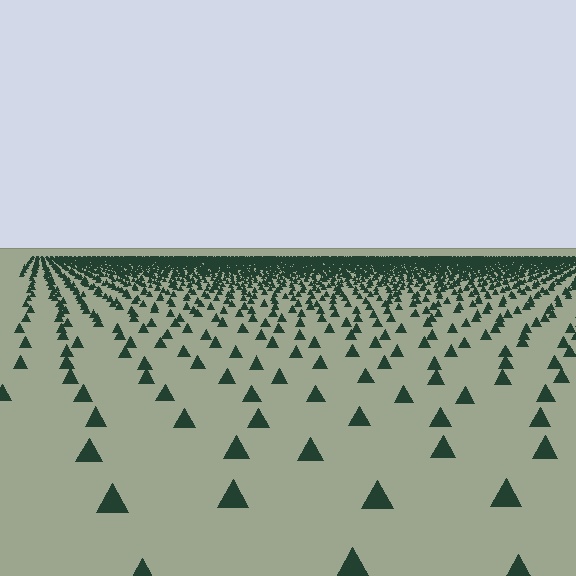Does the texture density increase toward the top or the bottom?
Density increases toward the top.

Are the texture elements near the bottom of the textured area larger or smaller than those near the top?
Larger. Near the bottom, elements are closer to the viewer and appear at a bigger on-screen size.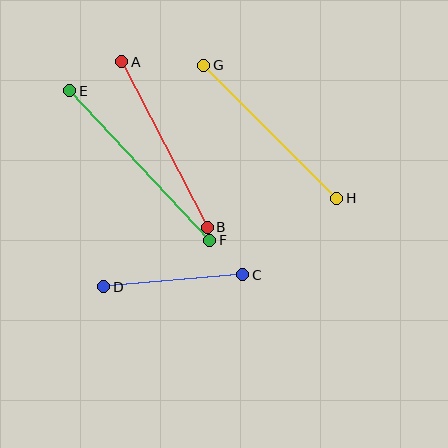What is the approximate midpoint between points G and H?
The midpoint is at approximately (270, 132) pixels.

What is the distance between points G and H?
The distance is approximately 188 pixels.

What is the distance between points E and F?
The distance is approximately 205 pixels.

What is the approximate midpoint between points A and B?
The midpoint is at approximately (164, 145) pixels.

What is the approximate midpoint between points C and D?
The midpoint is at approximately (173, 281) pixels.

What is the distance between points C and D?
The distance is approximately 139 pixels.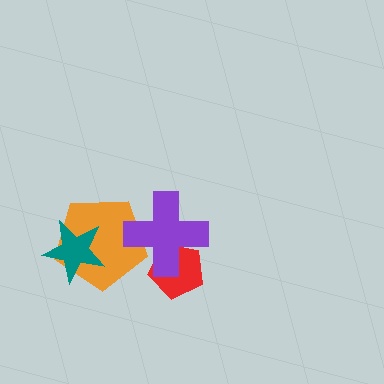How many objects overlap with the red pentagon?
1 object overlaps with the red pentagon.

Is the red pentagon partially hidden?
Yes, it is partially covered by another shape.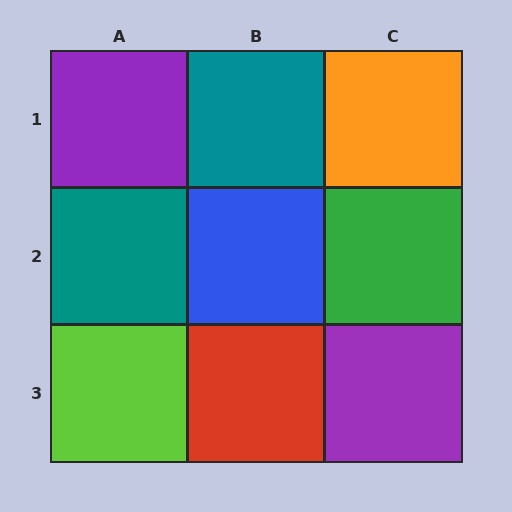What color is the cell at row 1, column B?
Teal.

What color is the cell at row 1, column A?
Purple.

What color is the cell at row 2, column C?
Green.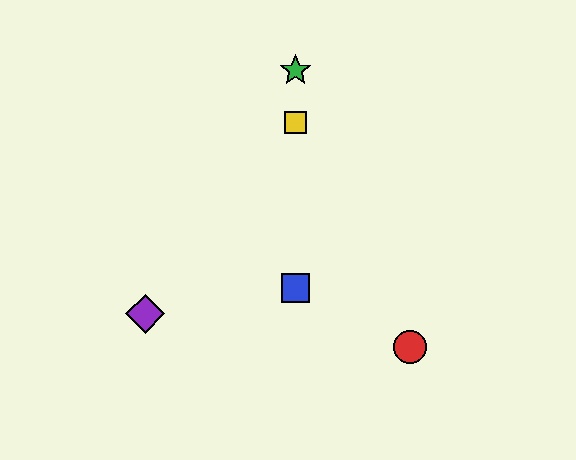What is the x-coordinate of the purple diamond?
The purple diamond is at x≈145.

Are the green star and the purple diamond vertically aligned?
No, the green star is at x≈295 and the purple diamond is at x≈145.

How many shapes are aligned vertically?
3 shapes (the blue square, the green star, the yellow square) are aligned vertically.